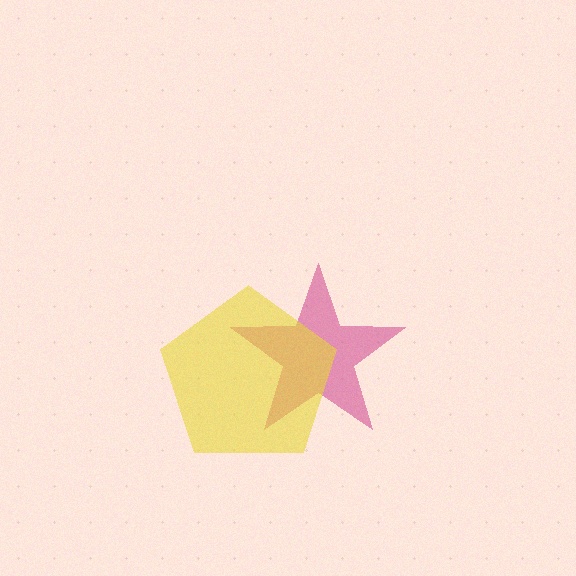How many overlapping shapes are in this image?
There are 2 overlapping shapes in the image.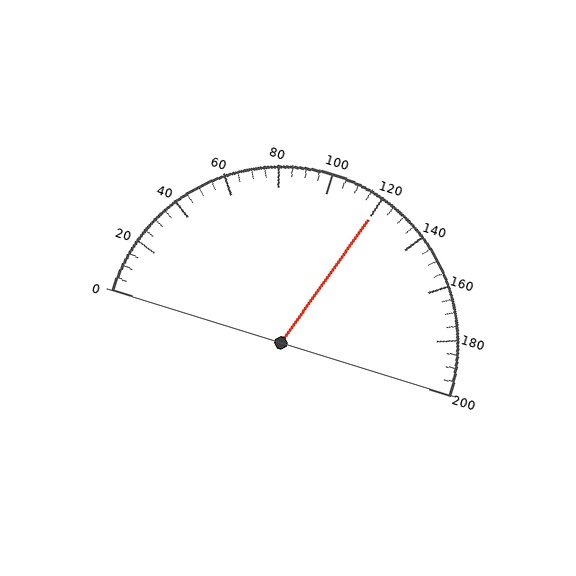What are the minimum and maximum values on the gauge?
The gauge ranges from 0 to 200.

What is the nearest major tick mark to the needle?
The nearest major tick mark is 120.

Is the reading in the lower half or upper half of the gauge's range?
The reading is in the upper half of the range (0 to 200).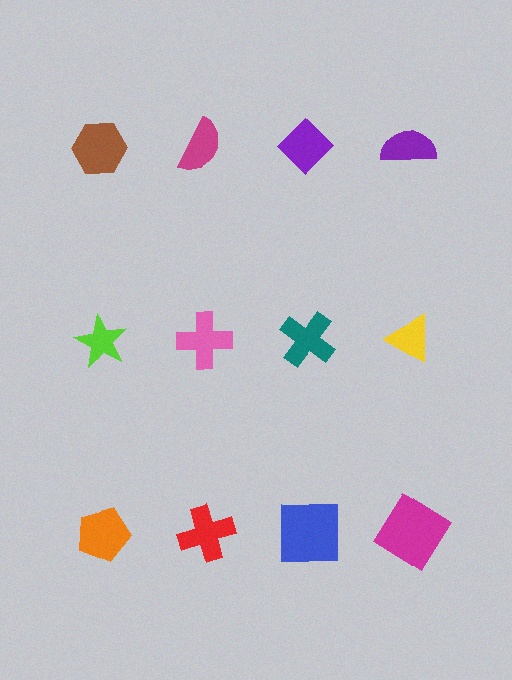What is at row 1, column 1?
A brown hexagon.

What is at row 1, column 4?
A purple semicircle.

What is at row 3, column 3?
A blue square.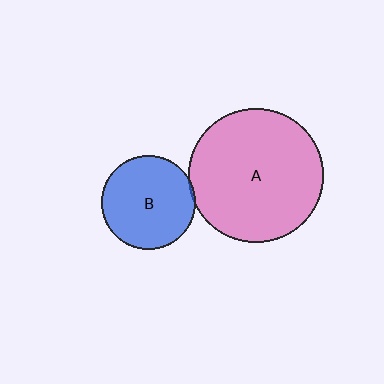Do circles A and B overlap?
Yes.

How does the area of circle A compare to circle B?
Approximately 2.0 times.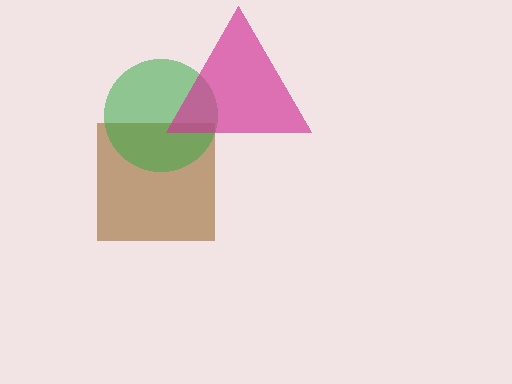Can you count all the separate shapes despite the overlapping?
Yes, there are 3 separate shapes.